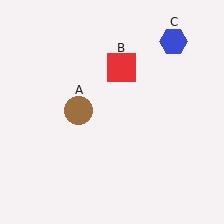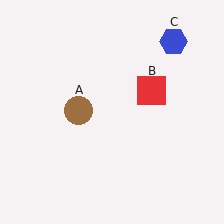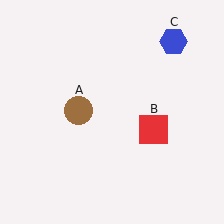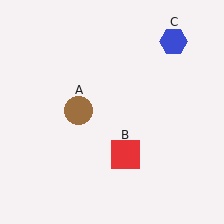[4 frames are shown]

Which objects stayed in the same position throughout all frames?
Brown circle (object A) and blue hexagon (object C) remained stationary.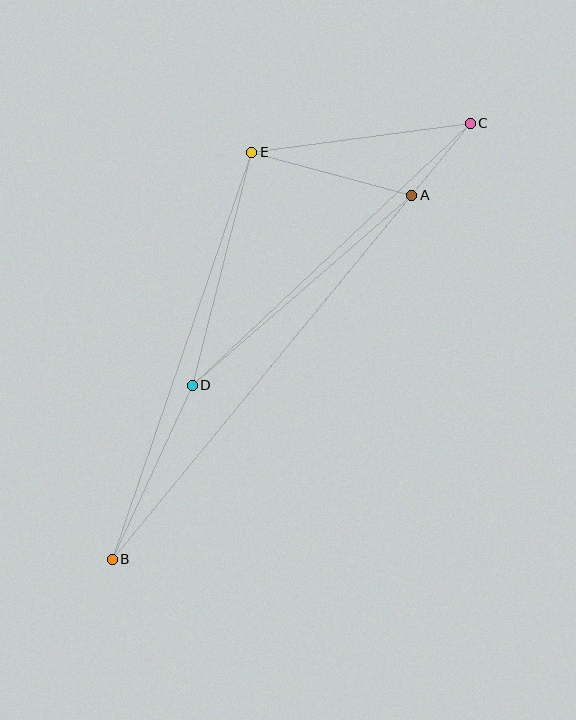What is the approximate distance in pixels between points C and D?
The distance between C and D is approximately 382 pixels.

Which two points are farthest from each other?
Points B and C are farthest from each other.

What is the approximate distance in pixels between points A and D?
The distance between A and D is approximately 290 pixels.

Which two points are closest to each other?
Points A and C are closest to each other.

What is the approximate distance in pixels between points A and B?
The distance between A and B is approximately 472 pixels.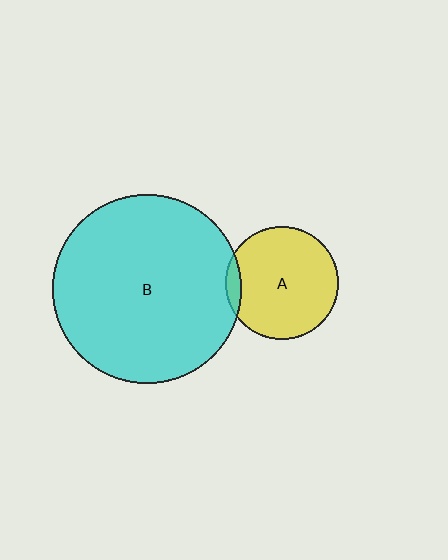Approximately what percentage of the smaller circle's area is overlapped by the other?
Approximately 5%.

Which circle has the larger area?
Circle B (cyan).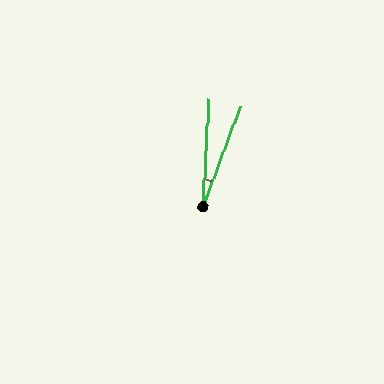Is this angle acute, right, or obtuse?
It is acute.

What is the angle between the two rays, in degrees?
Approximately 18 degrees.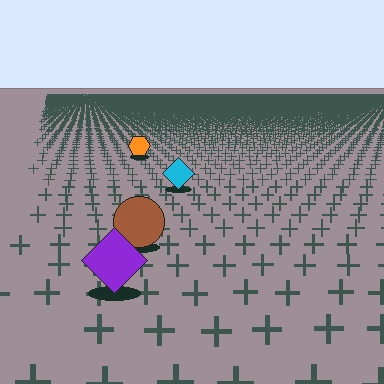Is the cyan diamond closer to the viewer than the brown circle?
No. The brown circle is closer — you can tell from the texture gradient: the ground texture is coarser near it.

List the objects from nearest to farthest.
From nearest to farthest: the purple diamond, the brown circle, the cyan diamond, the orange hexagon.